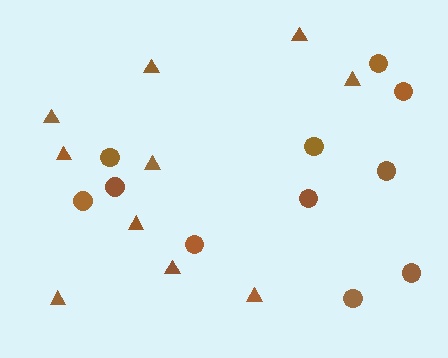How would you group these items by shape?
There are 2 groups: one group of circles (11) and one group of triangles (10).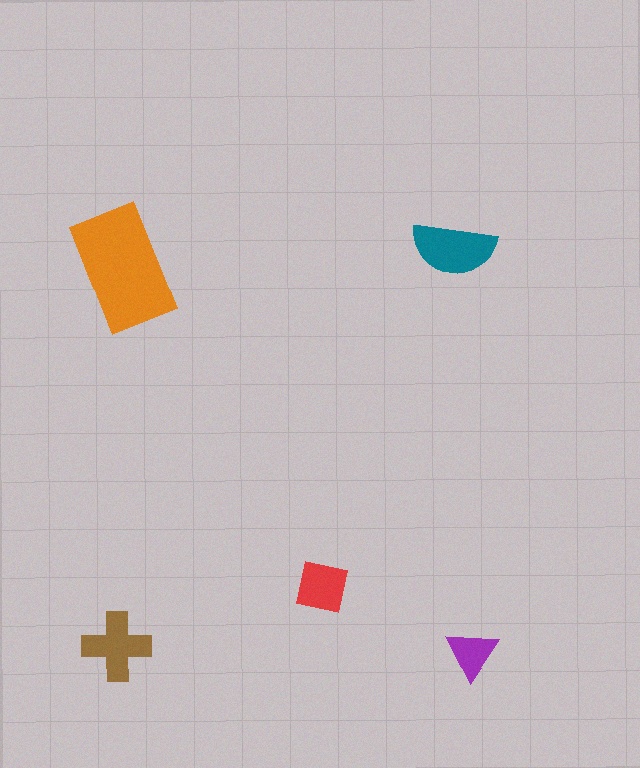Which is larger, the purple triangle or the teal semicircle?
The teal semicircle.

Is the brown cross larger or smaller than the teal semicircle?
Smaller.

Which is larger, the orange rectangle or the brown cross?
The orange rectangle.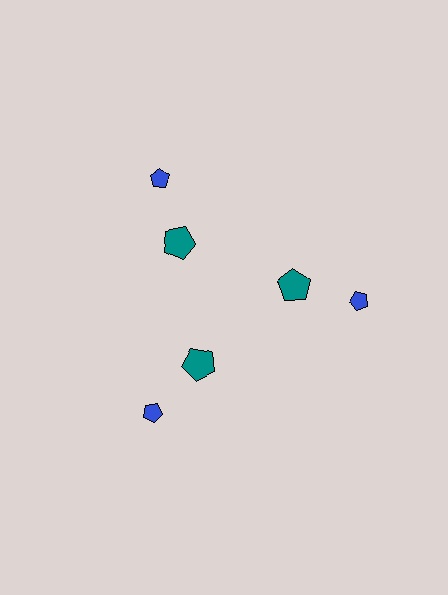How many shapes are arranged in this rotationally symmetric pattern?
There are 6 shapes, arranged in 3 groups of 2.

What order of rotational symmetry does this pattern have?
This pattern has 3-fold rotational symmetry.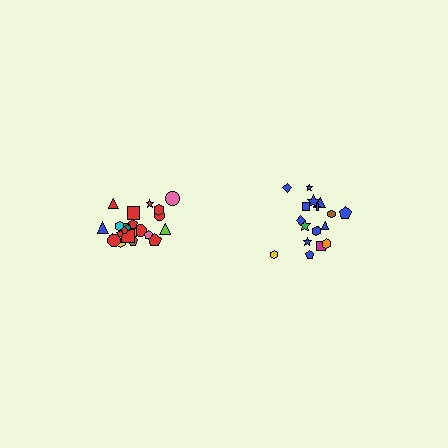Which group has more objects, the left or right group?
The left group.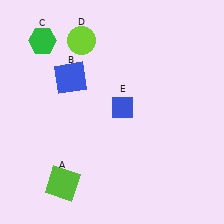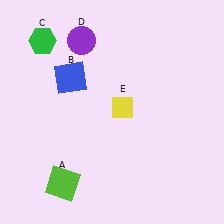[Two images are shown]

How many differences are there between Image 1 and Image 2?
There are 2 differences between the two images.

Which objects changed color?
D changed from lime to purple. E changed from blue to yellow.